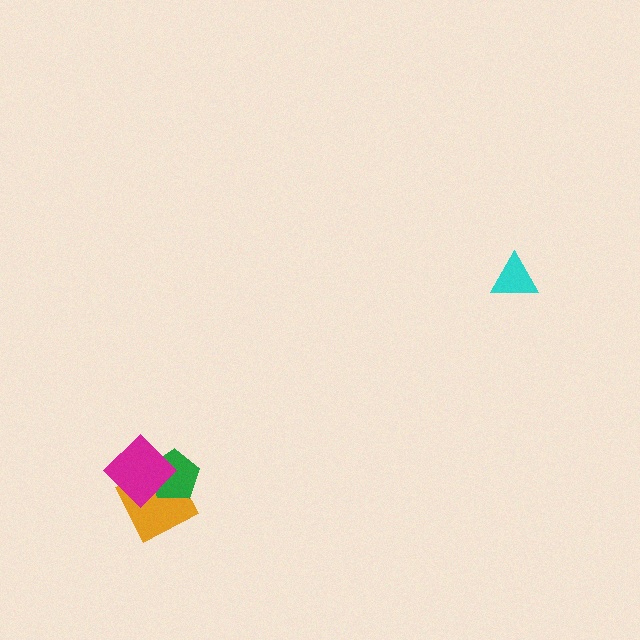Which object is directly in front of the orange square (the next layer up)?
The green pentagon is directly in front of the orange square.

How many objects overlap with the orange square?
2 objects overlap with the orange square.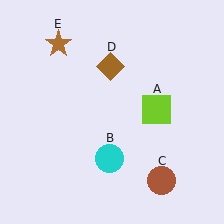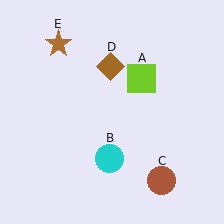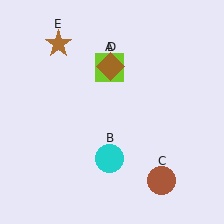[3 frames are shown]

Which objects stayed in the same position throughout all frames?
Cyan circle (object B) and brown circle (object C) and brown diamond (object D) and brown star (object E) remained stationary.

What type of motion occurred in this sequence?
The lime square (object A) rotated counterclockwise around the center of the scene.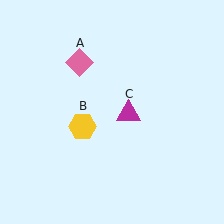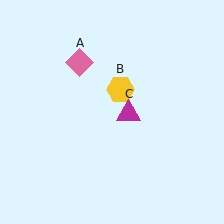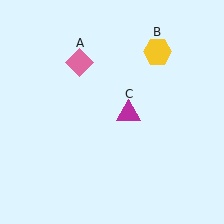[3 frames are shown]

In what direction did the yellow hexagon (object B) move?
The yellow hexagon (object B) moved up and to the right.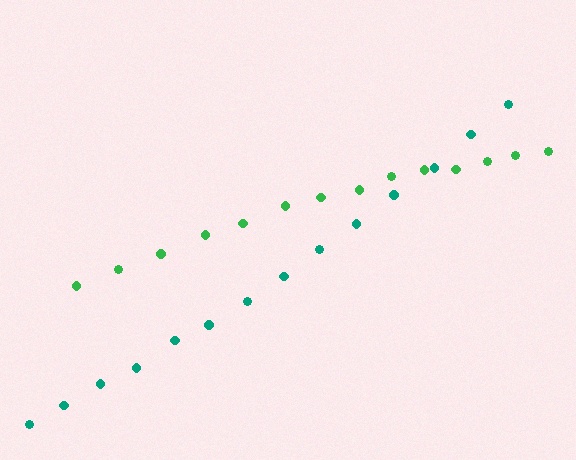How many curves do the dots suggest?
There are 2 distinct paths.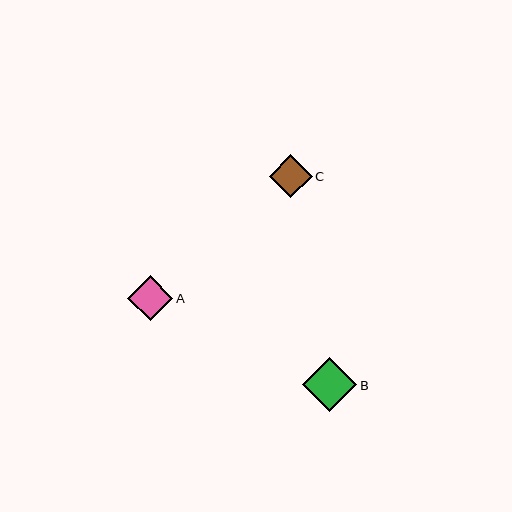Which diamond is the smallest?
Diamond C is the smallest with a size of approximately 43 pixels.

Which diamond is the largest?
Diamond B is the largest with a size of approximately 55 pixels.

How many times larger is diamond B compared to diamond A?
Diamond B is approximately 1.2 times the size of diamond A.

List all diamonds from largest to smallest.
From largest to smallest: B, A, C.